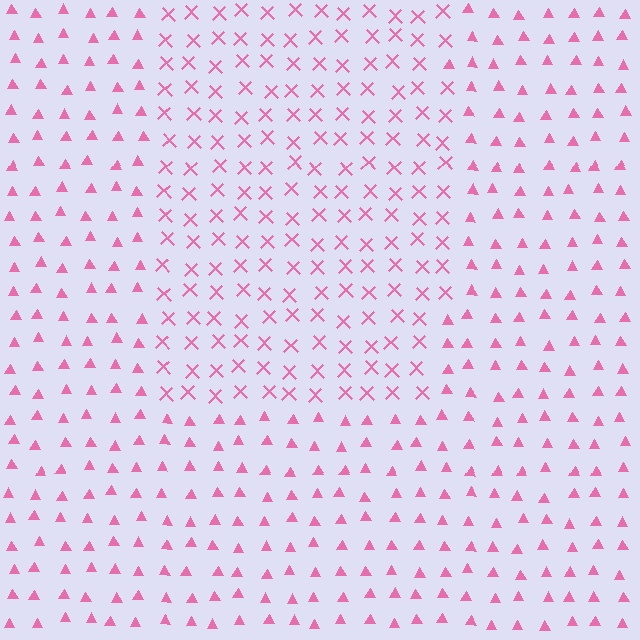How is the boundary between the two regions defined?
The boundary is defined by a change in element shape: X marks inside vs. triangles outside. All elements share the same color and spacing.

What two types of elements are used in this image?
The image uses X marks inside the rectangle region and triangles outside it.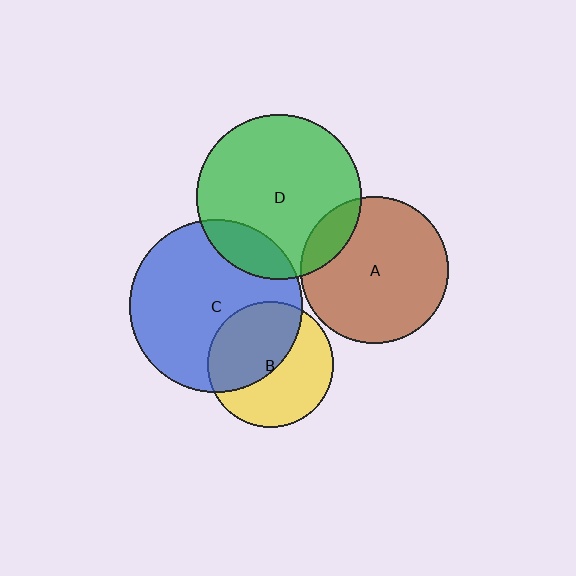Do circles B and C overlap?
Yes.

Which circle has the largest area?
Circle C (blue).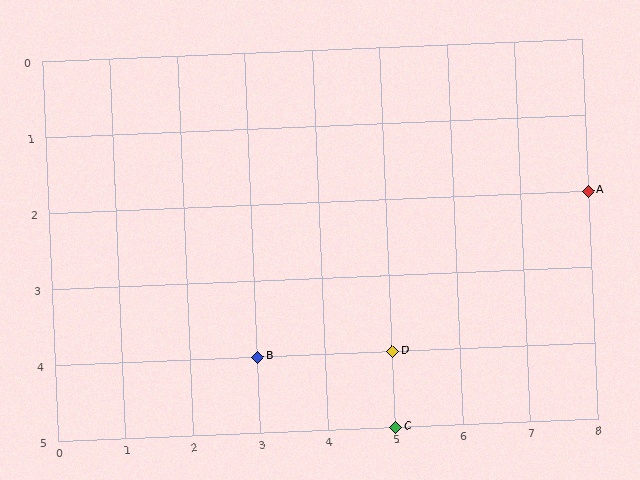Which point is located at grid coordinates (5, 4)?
Point D is at (5, 4).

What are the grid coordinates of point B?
Point B is at grid coordinates (3, 4).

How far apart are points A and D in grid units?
Points A and D are 3 columns and 2 rows apart (about 3.6 grid units diagonally).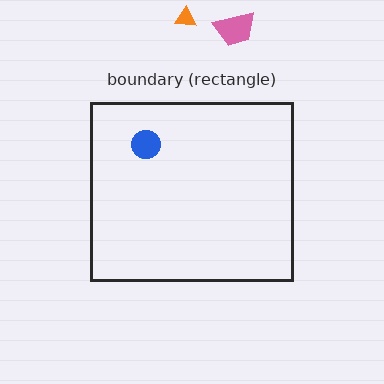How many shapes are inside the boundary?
2 inside, 2 outside.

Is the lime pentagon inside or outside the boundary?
Inside.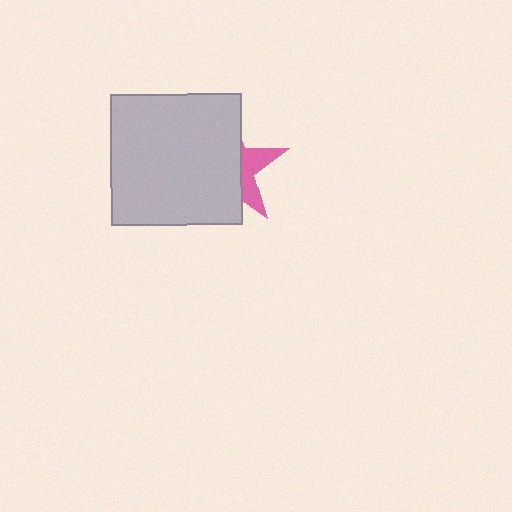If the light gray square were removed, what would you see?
You would see the complete pink star.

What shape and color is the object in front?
The object in front is a light gray square.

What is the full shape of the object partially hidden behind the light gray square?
The partially hidden object is a pink star.